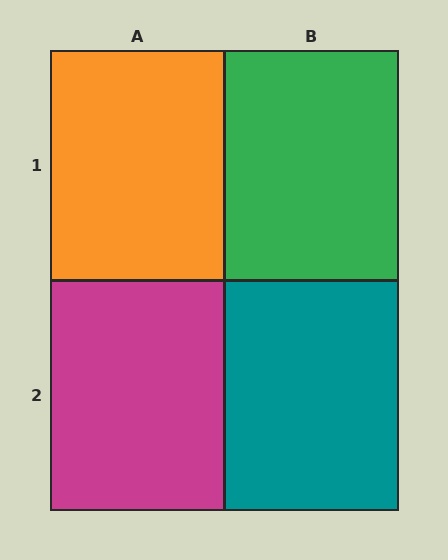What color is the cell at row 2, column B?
Teal.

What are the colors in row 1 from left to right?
Orange, green.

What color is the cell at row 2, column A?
Magenta.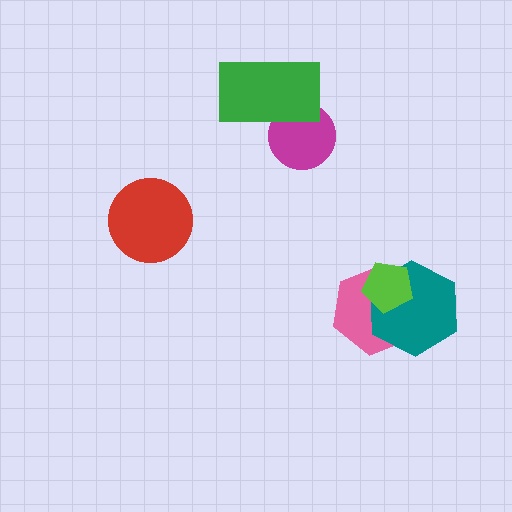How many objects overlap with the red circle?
0 objects overlap with the red circle.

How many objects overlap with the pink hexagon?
2 objects overlap with the pink hexagon.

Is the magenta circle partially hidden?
Yes, it is partially covered by another shape.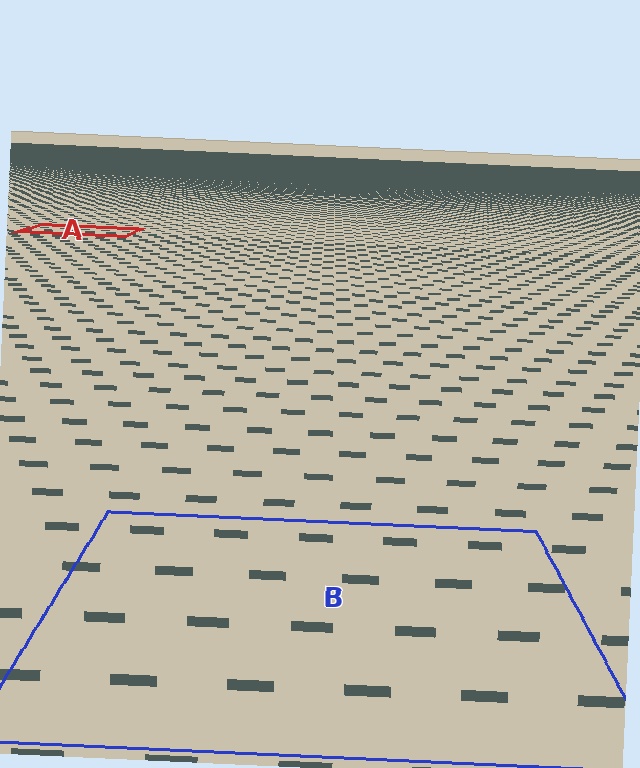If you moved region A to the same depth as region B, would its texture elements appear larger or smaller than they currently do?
They would appear larger. At a closer depth, the same texture elements are projected at a bigger on-screen size.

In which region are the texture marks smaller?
The texture marks are smaller in region A, because it is farther away.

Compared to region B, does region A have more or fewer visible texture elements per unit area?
Region A has more texture elements per unit area — they are packed more densely because it is farther away.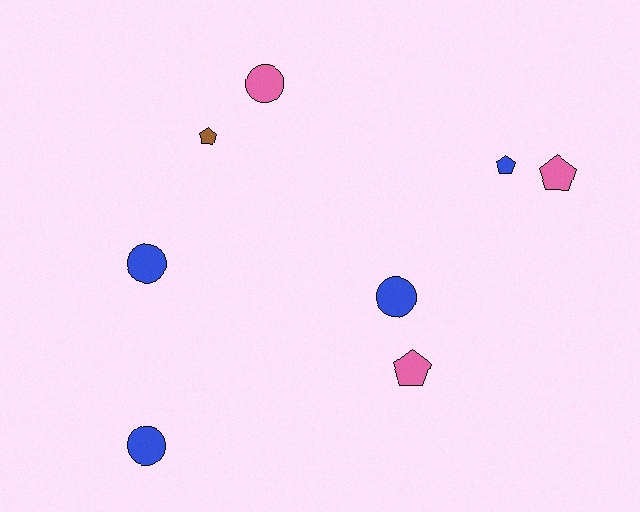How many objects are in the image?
There are 8 objects.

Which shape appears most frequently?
Pentagon, with 4 objects.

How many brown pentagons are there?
There is 1 brown pentagon.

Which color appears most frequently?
Blue, with 4 objects.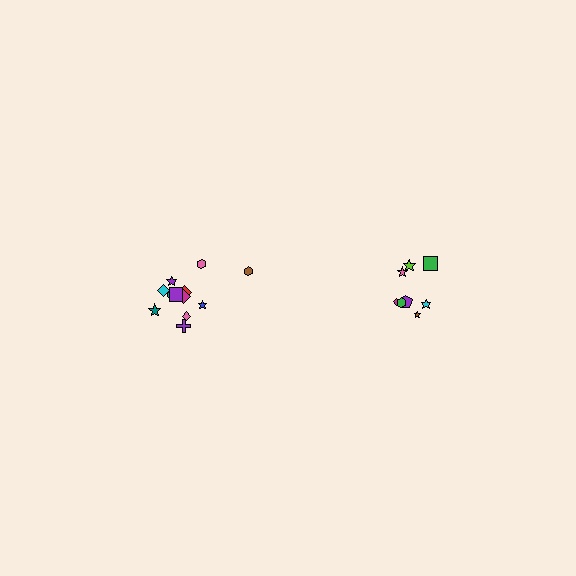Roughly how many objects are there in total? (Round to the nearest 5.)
Roughly 20 objects in total.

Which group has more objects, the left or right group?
The left group.